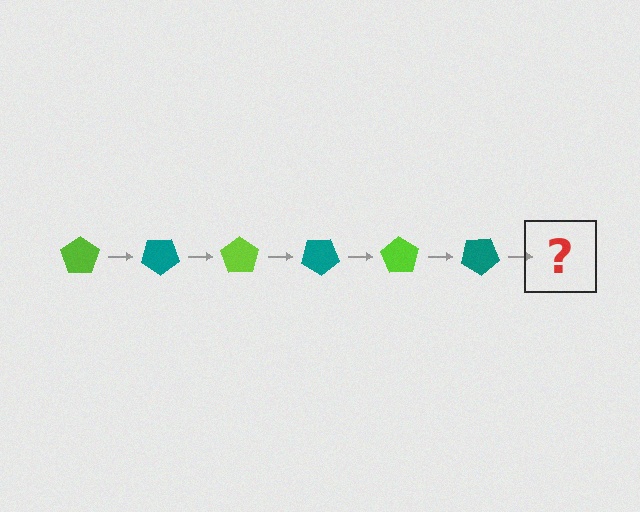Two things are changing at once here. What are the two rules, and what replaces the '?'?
The two rules are that it rotates 35 degrees each step and the color cycles through lime and teal. The '?' should be a lime pentagon, rotated 210 degrees from the start.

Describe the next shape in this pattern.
It should be a lime pentagon, rotated 210 degrees from the start.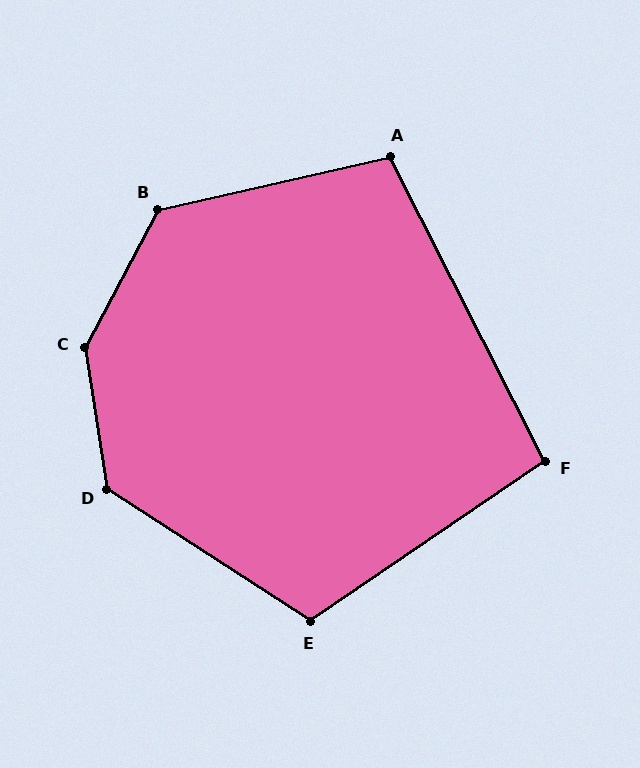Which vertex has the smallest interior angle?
F, at approximately 97 degrees.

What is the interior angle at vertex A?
Approximately 104 degrees (obtuse).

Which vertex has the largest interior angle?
C, at approximately 143 degrees.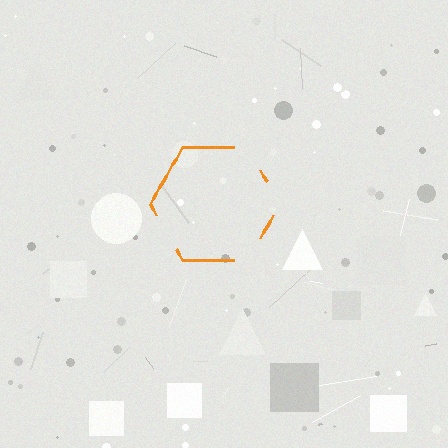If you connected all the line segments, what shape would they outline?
They would outline a hexagon.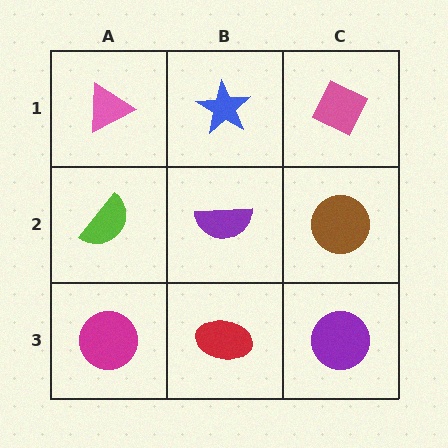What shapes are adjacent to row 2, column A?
A pink triangle (row 1, column A), a magenta circle (row 3, column A), a purple semicircle (row 2, column B).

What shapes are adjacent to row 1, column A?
A lime semicircle (row 2, column A), a blue star (row 1, column B).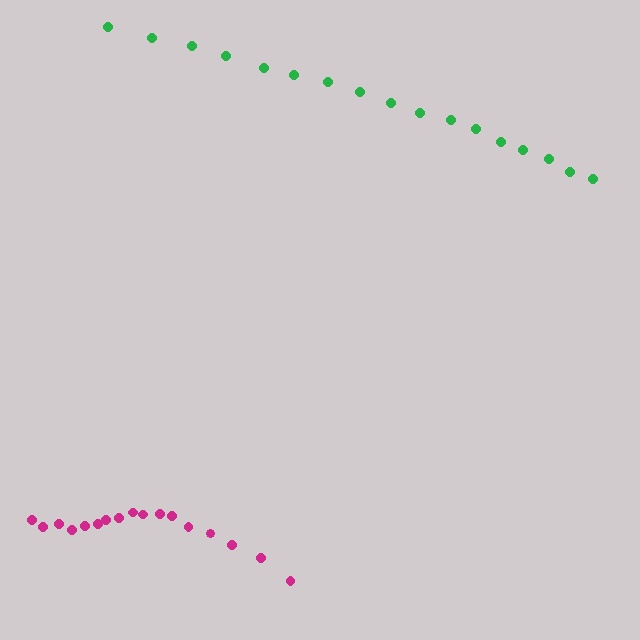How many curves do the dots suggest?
There are 2 distinct paths.